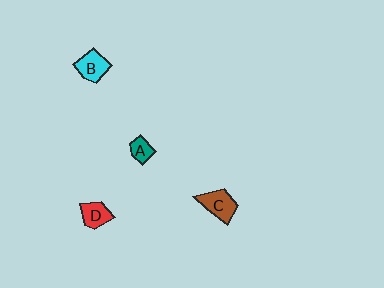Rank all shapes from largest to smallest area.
From largest to smallest: C (brown), B (cyan), D (red), A (teal).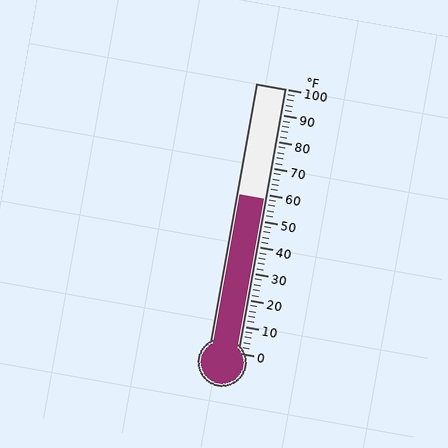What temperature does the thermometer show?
The thermometer shows approximately 58°F.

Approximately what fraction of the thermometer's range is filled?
The thermometer is filled to approximately 60% of its range.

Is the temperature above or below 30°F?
The temperature is above 30°F.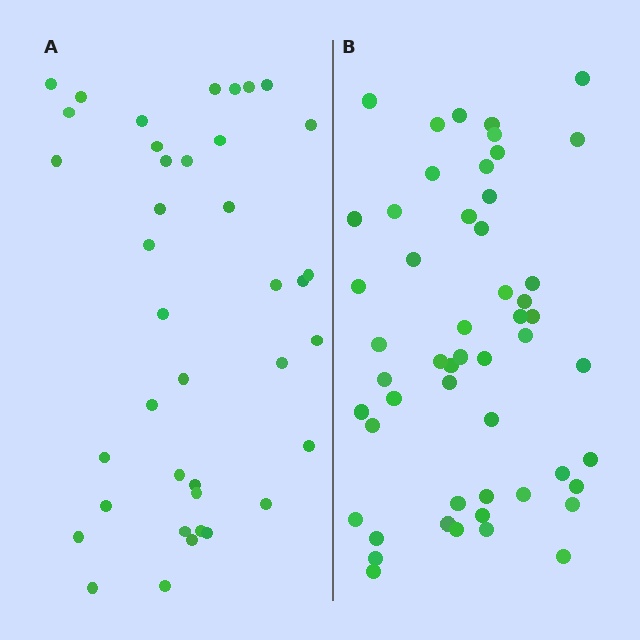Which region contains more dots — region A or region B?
Region B (the right region) has more dots.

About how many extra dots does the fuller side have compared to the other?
Region B has approximately 15 more dots than region A.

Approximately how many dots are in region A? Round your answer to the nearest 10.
About 40 dots. (The exact count is 39, which rounds to 40.)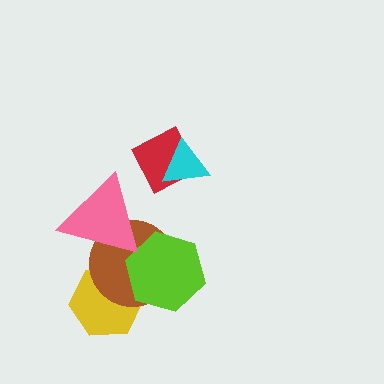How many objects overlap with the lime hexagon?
2 objects overlap with the lime hexagon.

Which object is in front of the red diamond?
The cyan triangle is in front of the red diamond.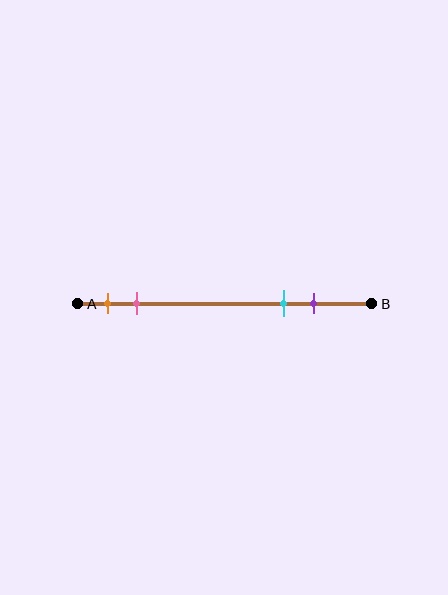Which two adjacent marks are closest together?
The orange and pink marks are the closest adjacent pair.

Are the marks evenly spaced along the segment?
No, the marks are not evenly spaced.